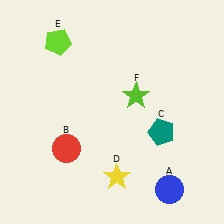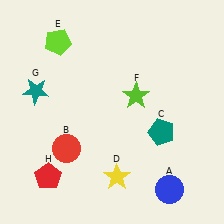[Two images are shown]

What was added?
A teal star (G), a red pentagon (H) were added in Image 2.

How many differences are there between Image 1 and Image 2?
There are 2 differences between the two images.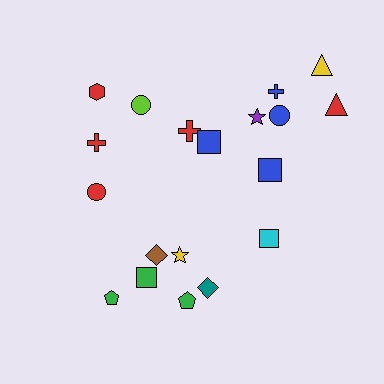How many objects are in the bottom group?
There are 6 objects.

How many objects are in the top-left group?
There are 5 objects.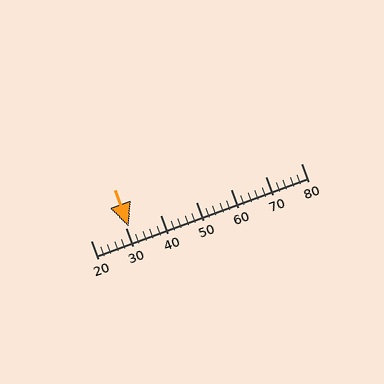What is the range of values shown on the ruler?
The ruler shows values from 20 to 80.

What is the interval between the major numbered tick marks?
The major tick marks are spaced 10 units apart.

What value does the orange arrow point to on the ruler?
The orange arrow points to approximately 31.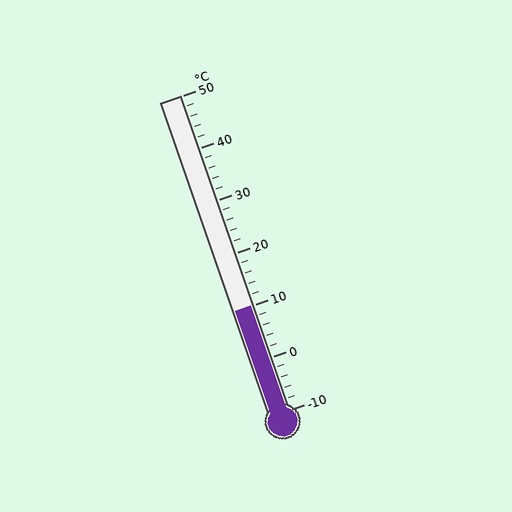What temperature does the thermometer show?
The thermometer shows approximately 10°C.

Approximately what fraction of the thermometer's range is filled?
The thermometer is filled to approximately 35% of its range.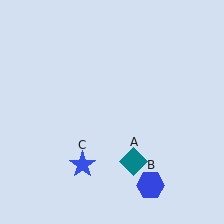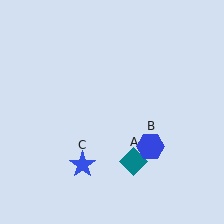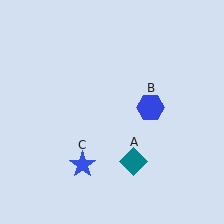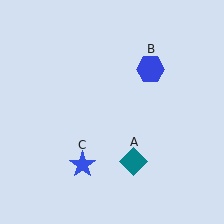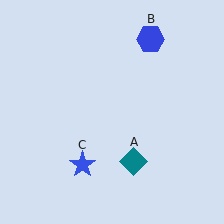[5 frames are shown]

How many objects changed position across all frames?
1 object changed position: blue hexagon (object B).